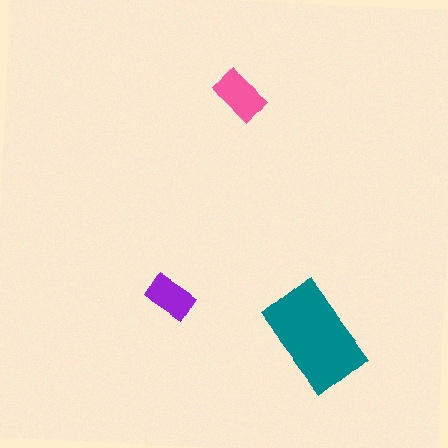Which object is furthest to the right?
The teal rectangle is rightmost.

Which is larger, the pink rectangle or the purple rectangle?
The pink one.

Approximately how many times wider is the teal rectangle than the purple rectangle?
About 2 times wider.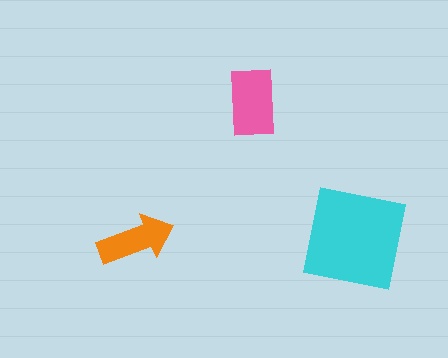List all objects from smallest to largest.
The orange arrow, the pink rectangle, the cyan square.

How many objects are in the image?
There are 3 objects in the image.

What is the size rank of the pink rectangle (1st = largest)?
2nd.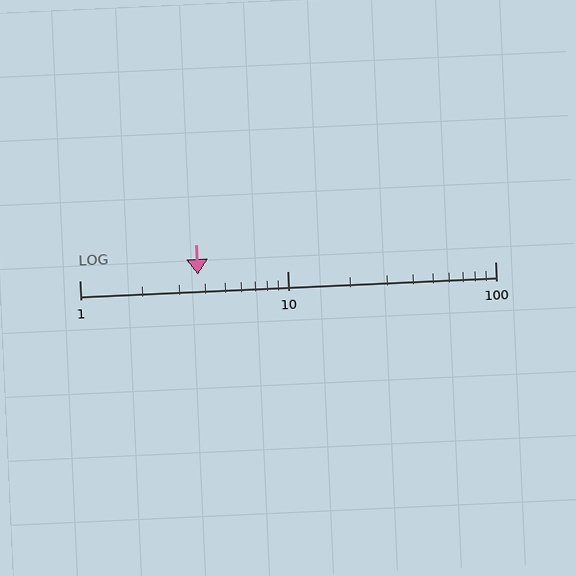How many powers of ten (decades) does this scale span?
The scale spans 2 decades, from 1 to 100.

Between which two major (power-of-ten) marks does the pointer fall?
The pointer is between 1 and 10.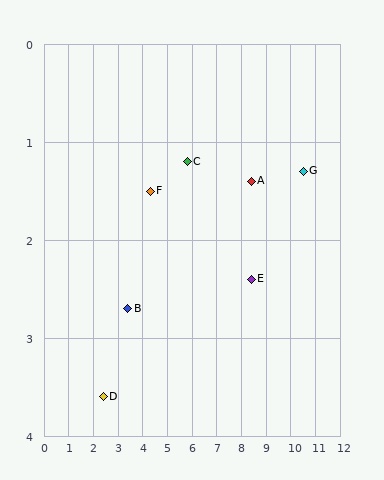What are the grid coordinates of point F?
Point F is at approximately (4.3, 1.5).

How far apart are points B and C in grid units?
Points B and C are about 2.8 grid units apart.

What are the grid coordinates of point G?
Point G is at approximately (10.5, 1.3).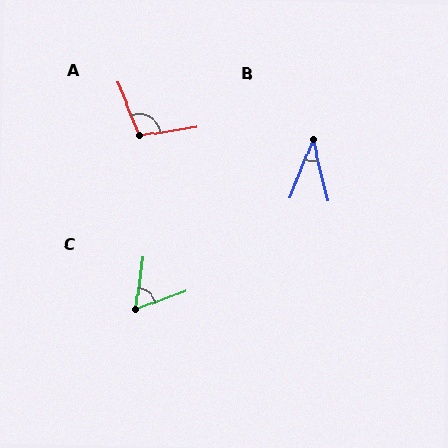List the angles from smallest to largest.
B (35°), C (62°), A (104°).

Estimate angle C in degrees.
Approximately 62 degrees.